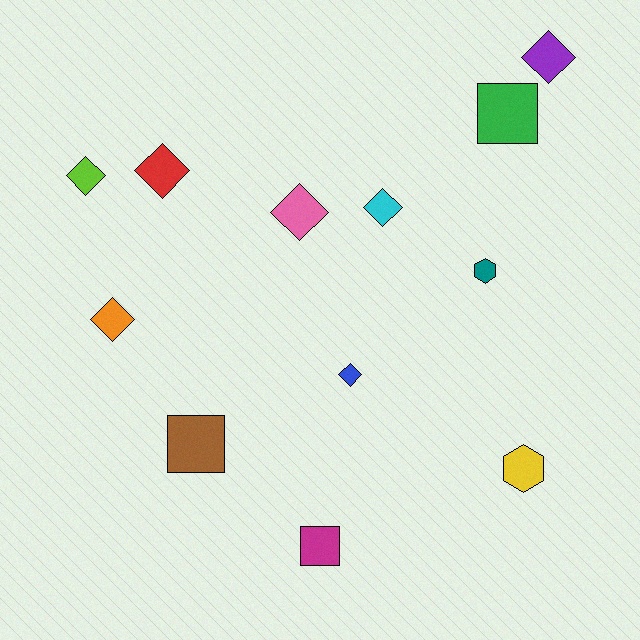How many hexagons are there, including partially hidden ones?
There are 2 hexagons.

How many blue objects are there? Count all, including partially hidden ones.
There is 1 blue object.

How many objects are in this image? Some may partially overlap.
There are 12 objects.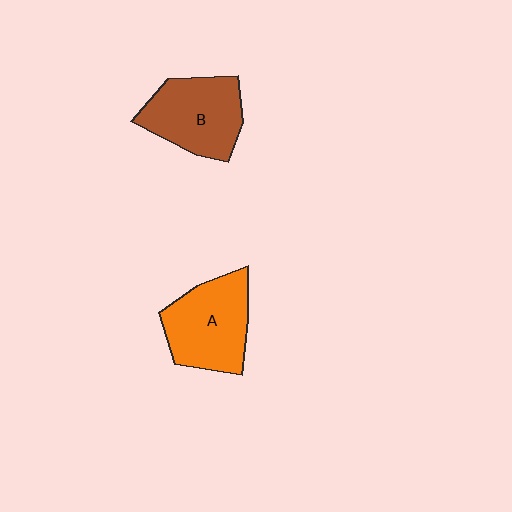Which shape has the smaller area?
Shape B (brown).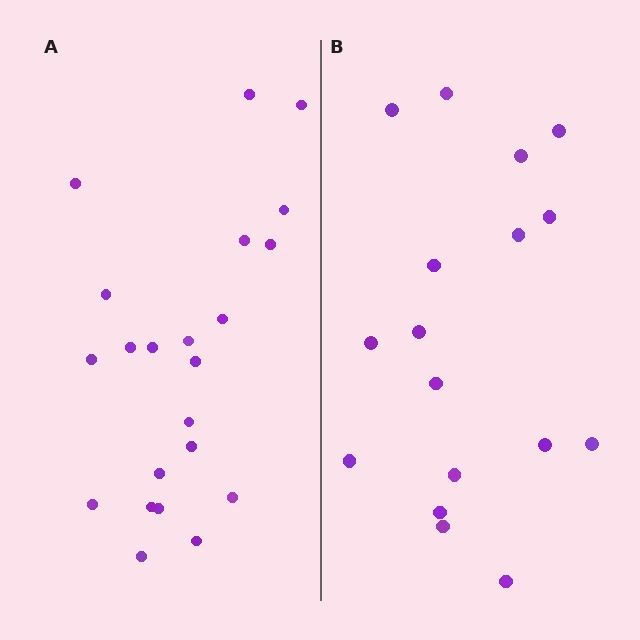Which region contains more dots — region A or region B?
Region A (the left region) has more dots.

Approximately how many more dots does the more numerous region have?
Region A has about 5 more dots than region B.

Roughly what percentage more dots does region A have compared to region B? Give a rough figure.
About 30% more.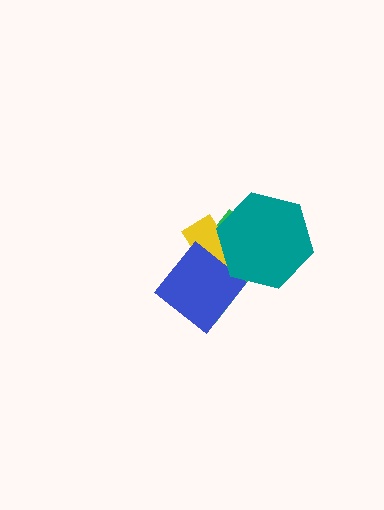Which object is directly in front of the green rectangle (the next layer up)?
The yellow rectangle is directly in front of the green rectangle.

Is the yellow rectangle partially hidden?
Yes, it is partially covered by another shape.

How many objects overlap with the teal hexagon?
3 objects overlap with the teal hexagon.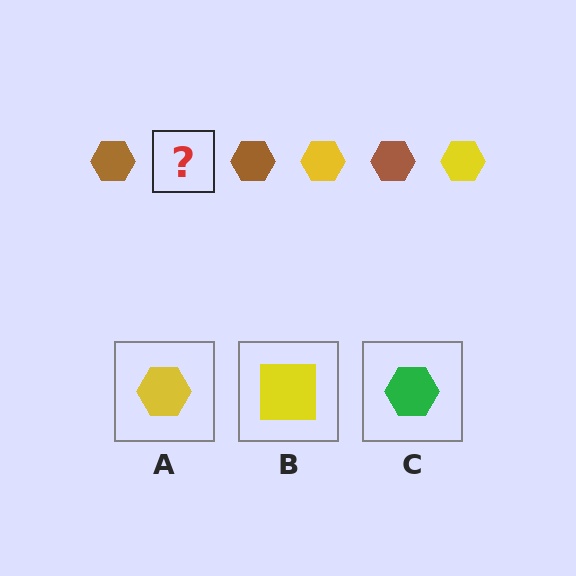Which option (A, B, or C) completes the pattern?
A.